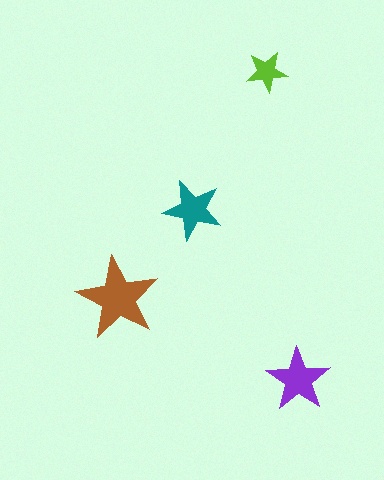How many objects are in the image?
There are 4 objects in the image.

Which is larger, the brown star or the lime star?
The brown one.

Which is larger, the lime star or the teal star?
The teal one.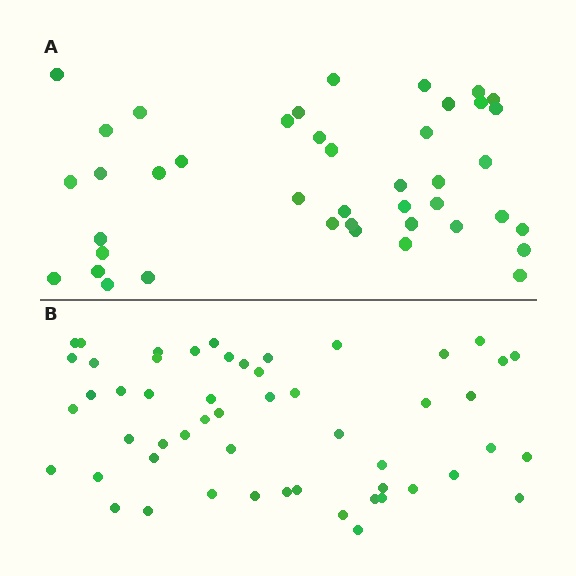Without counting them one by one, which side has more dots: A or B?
Region B (the bottom region) has more dots.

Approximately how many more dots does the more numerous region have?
Region B has roughly 12 or so more dots than region A.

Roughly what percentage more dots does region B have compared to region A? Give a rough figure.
About 25% more.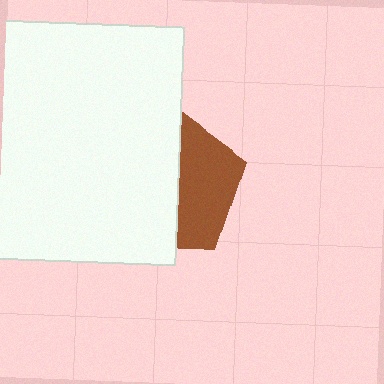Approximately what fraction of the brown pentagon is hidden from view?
Roughly 59% of the brown pentagon is hidden behind the white square.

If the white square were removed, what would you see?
You would see the complete brown pentagon.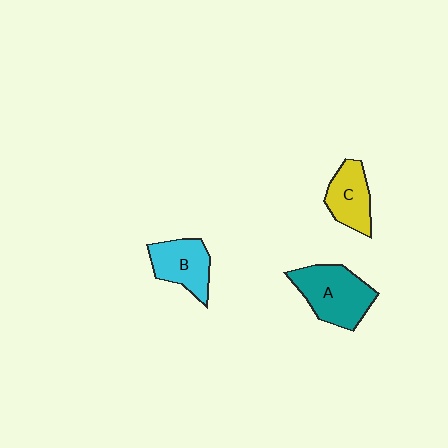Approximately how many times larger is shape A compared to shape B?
Approximately 1.4 times.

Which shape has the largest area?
Shape A (teal).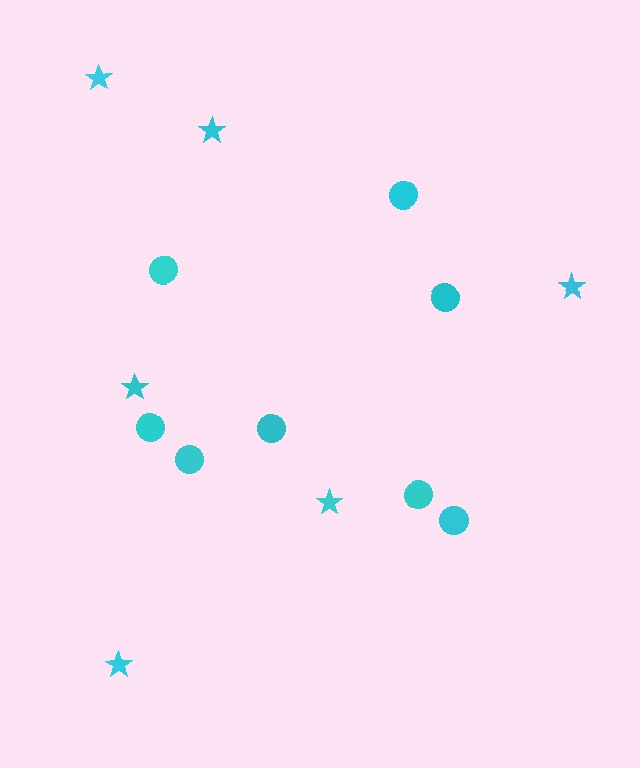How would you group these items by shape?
There are 2 groups: one group of circles (8) and one group of stars (6).